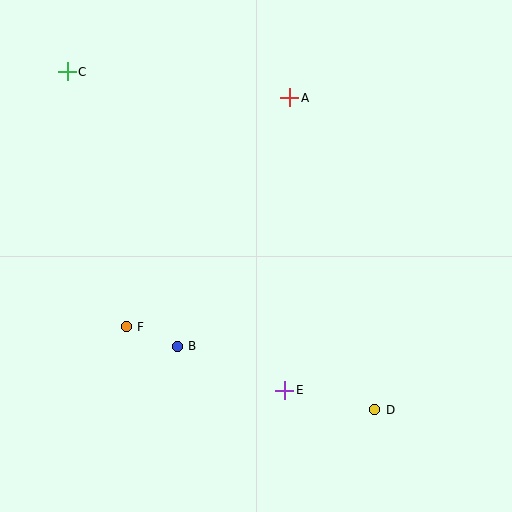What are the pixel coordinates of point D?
Point D is at (375, 410).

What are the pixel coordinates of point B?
Point B is at (177, 346).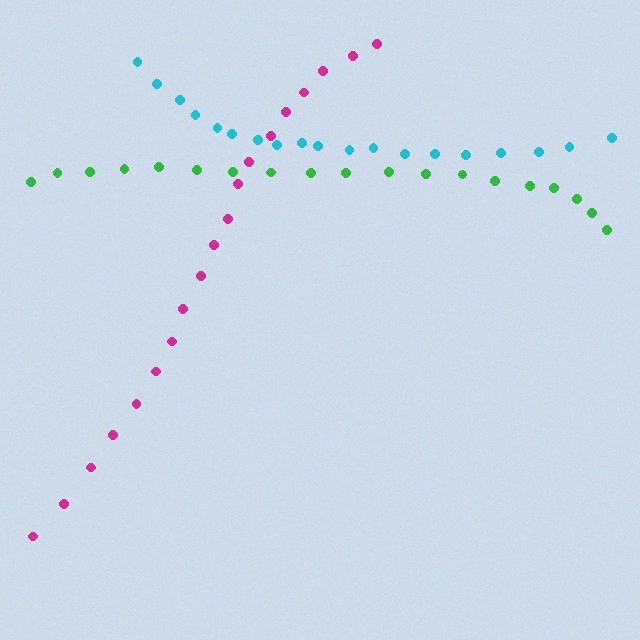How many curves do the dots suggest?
There are 3 distinct paths.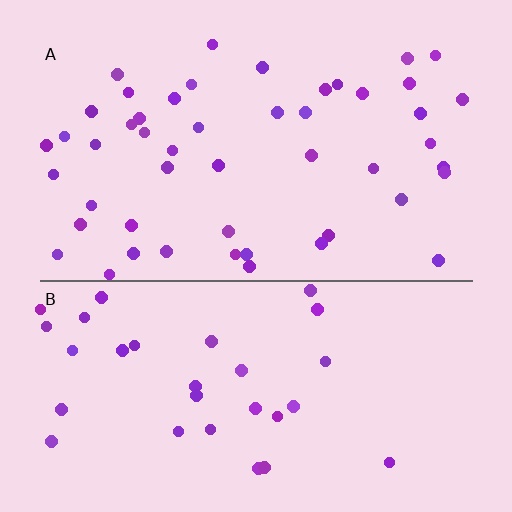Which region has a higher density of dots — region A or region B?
A (the top).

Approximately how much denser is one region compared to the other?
Approximately 1.6× — region A over region B.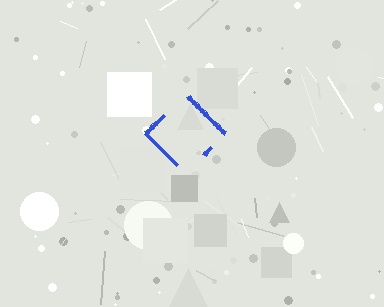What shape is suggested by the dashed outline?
The dashed outline suggests a diamond.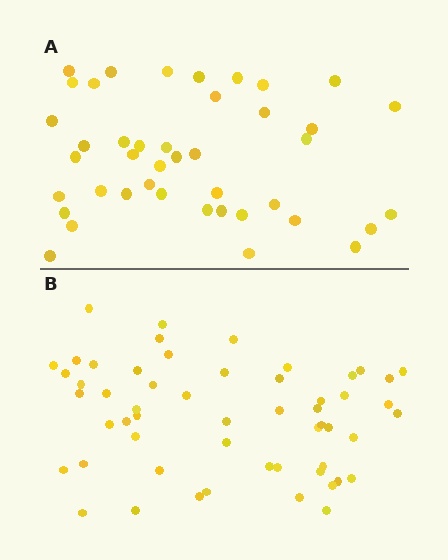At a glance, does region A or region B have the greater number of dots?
Region B (the bottom region) has more dots.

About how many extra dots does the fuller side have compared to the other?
Region B has approximately 15 more dots than region A.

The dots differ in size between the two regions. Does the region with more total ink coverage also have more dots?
No. Region A has more total ink coverage because its dots are larger, but region B actually contains more individual dots. Total area can be misleading — the number of items is what matters here.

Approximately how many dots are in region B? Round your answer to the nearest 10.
About 60 dots. (The exact count is 55, which rounds to 60.)